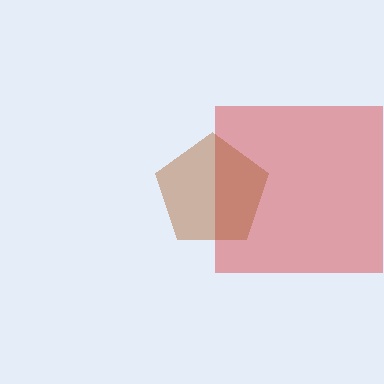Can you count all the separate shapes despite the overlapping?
Yes, there are 2 separate shapes.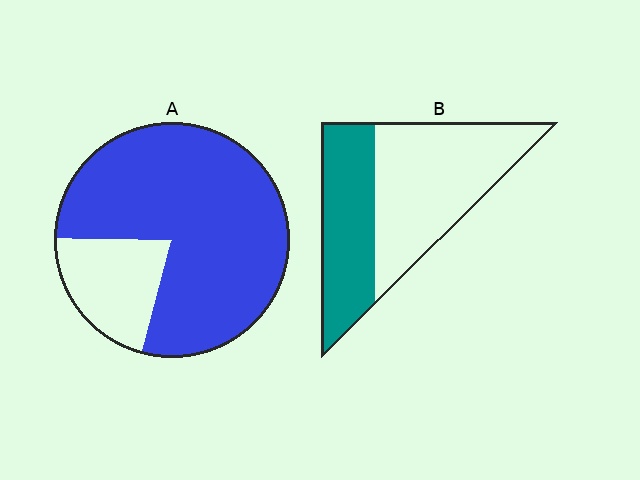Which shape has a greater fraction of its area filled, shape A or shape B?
Shape A.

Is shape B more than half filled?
No.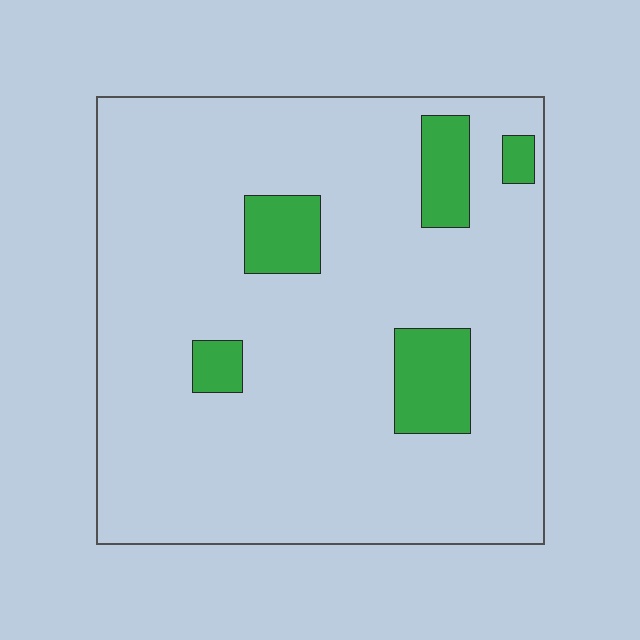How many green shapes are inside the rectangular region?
5.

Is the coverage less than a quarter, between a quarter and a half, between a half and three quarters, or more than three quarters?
Less than a quarter.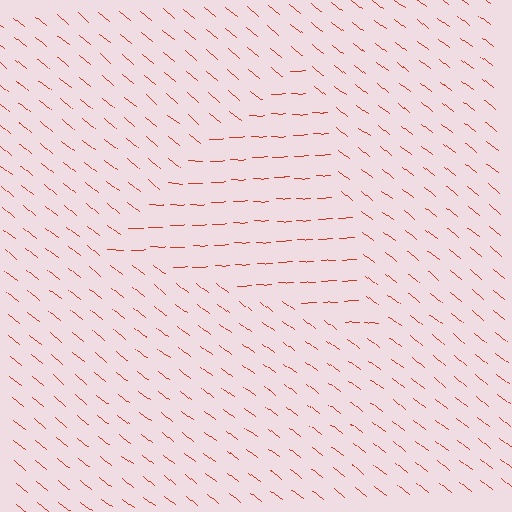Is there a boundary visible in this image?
Yes, there is a texture boundary formed by a change in line orientation.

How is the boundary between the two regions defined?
The boundary is defined purely by a change in line orientation (approximately 38 degrees difference). All lines are the same color and thickness.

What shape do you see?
I see a triangle.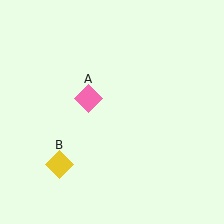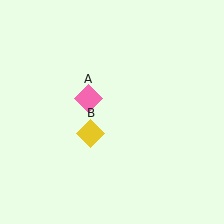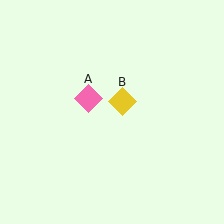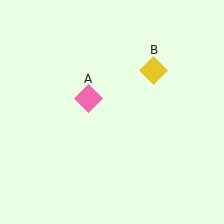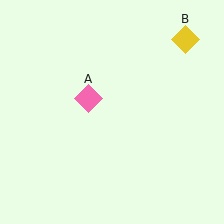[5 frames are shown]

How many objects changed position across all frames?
1 object changed position: yellow diamond (object B).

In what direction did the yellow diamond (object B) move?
The yellow diamond (object B) moved up and to the right.